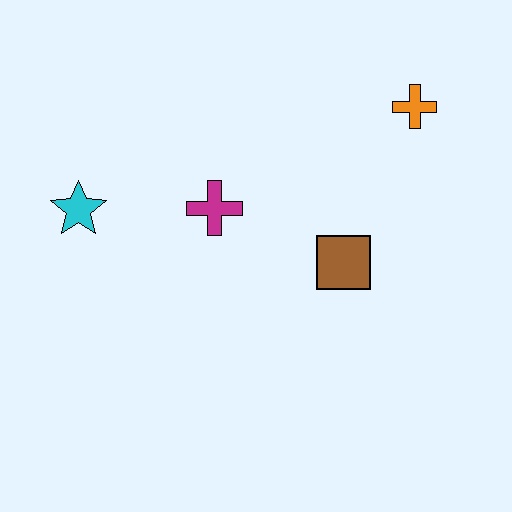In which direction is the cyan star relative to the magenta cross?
The cyan star is to the left of the magenta cross.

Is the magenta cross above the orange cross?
No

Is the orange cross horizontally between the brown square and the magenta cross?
No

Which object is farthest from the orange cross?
The cyan star is farthest from the orange cross.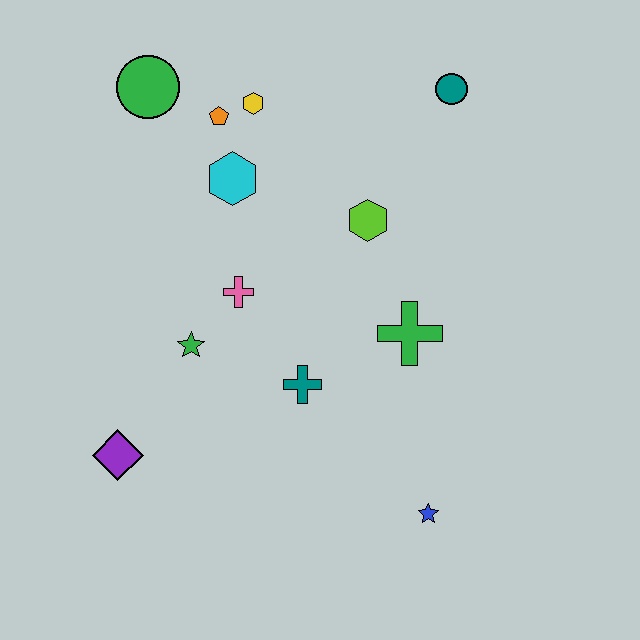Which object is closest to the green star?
The pink cross is closest to the green star.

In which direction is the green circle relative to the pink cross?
The green circle is above the pink cross.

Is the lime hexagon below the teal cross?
No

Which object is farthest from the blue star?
The green circle is farthest from the blue star.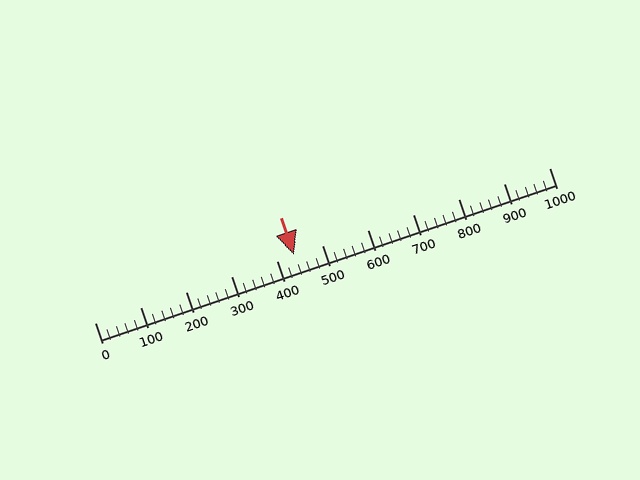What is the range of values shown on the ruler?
The ruler shows values from 0 to 1000.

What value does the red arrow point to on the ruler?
The red arrow points to approximately 438.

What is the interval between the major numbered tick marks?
The major tick marks are spaced 100 units apart.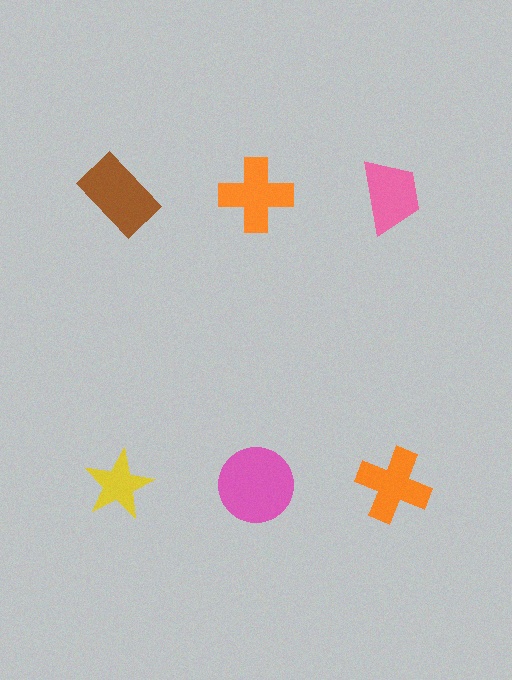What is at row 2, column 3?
An orange cross.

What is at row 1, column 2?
An orange cross.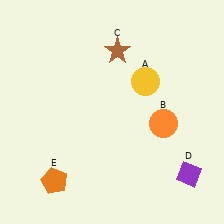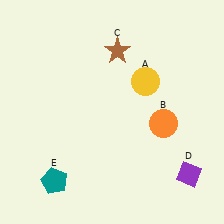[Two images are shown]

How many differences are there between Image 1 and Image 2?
There is 1 difference between the two images.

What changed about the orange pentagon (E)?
In Image 1, E is orange. In Image 2, it changed to teal.